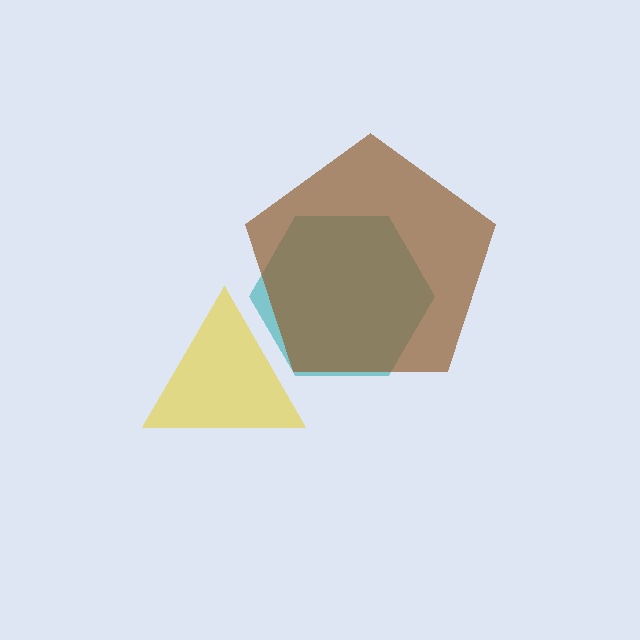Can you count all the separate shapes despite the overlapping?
Yes, there are 3 separate shapes.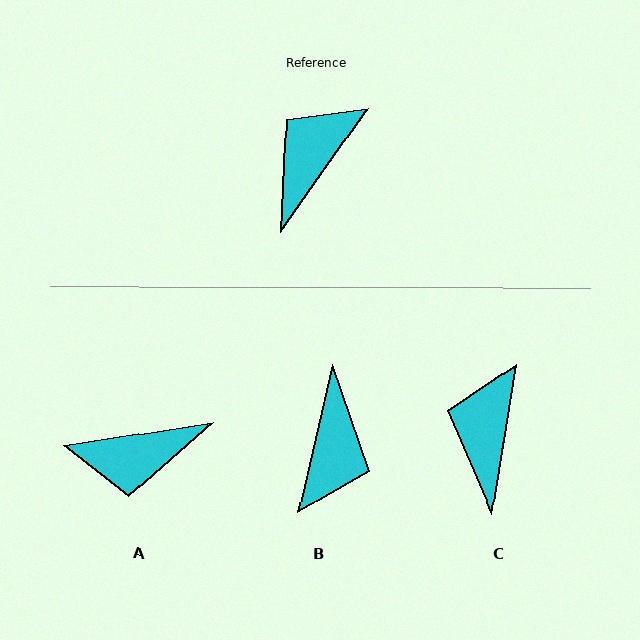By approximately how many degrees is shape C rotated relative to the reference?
Approximately 26 degrees counter-clockwise.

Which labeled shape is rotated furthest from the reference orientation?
B, about 158 degrees away.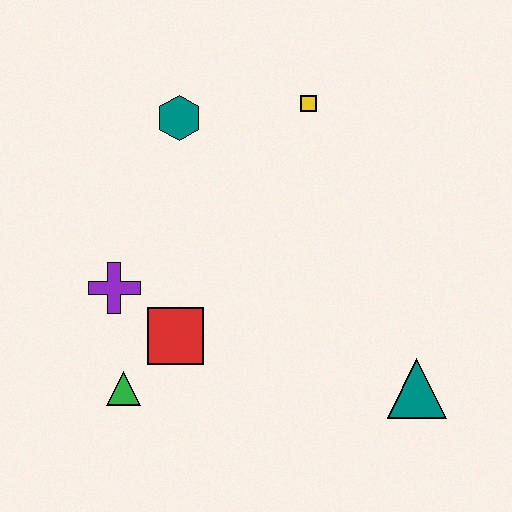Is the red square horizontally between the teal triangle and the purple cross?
Yes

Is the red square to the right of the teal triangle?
No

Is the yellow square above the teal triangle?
Yes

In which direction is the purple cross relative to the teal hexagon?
The purple cross is below the teal hexagon.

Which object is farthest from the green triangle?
The yellow square is farthest from the green triangle.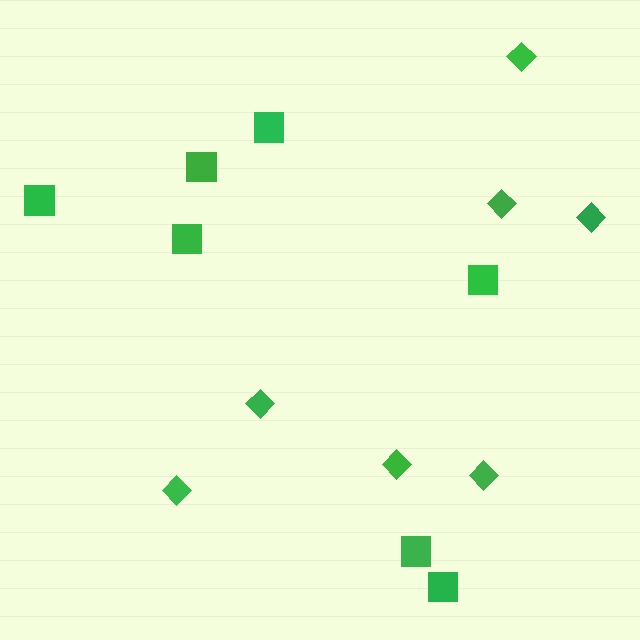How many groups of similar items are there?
There are 2 groups: one group of squares (7) and one group of diamonds (7).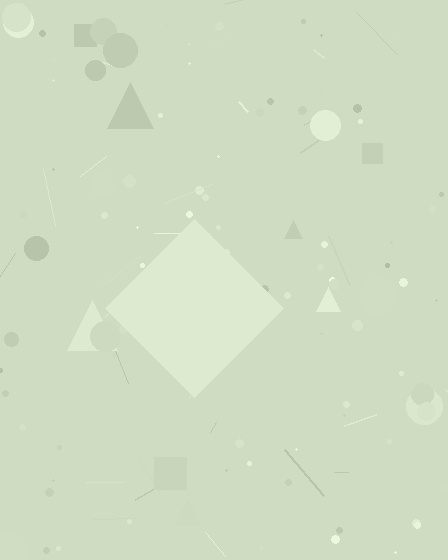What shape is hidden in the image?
A diamond is hidden in the image.